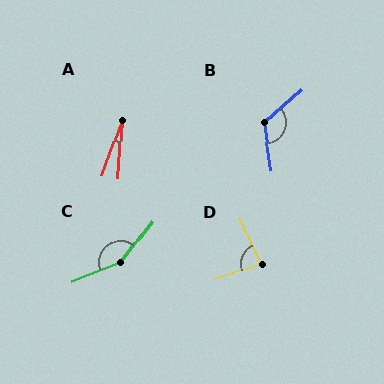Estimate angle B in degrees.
Approximately 122 degrees.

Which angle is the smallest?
A, at approximately 17 degrees.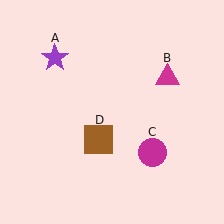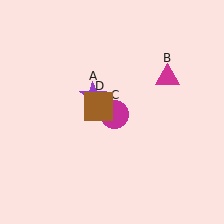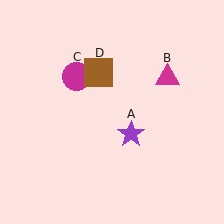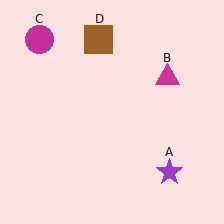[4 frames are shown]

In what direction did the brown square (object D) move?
The brown square (object D) moved up.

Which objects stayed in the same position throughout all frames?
Magenta triangle (object B) remained stationary.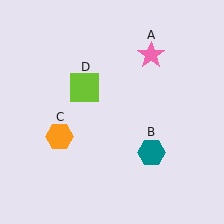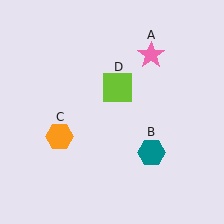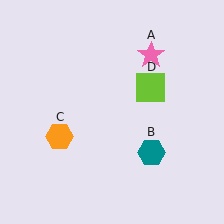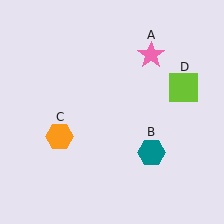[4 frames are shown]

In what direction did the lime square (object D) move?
The lime square (object D) moved right.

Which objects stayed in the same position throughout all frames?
Pink star (object A) and teal hexagon (object B) and orange hexagon (object C) remained stationary.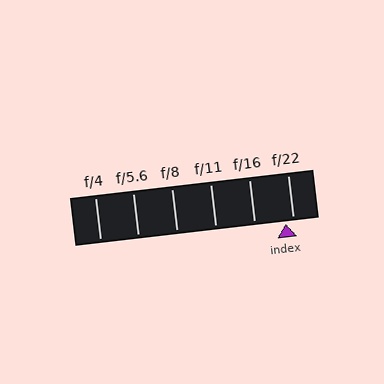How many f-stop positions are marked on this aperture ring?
There are 6 f-stop positions marked.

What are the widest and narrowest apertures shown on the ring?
The widest aperture shown is f/4 and the narrowest is f/22.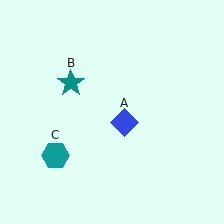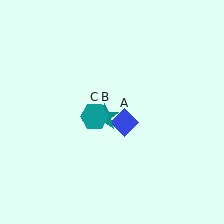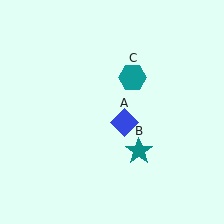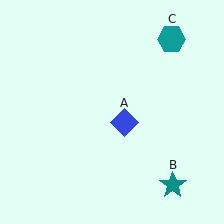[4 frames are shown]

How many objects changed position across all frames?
2 objects changed position: teal star (object B), teal hexagon (object C).